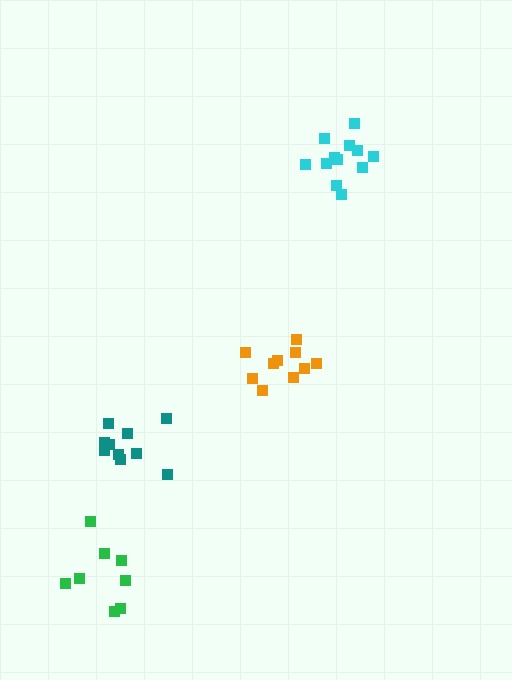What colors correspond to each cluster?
The clusters are colored: teal, orange, cyan, green.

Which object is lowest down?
The green cluster is bottommost.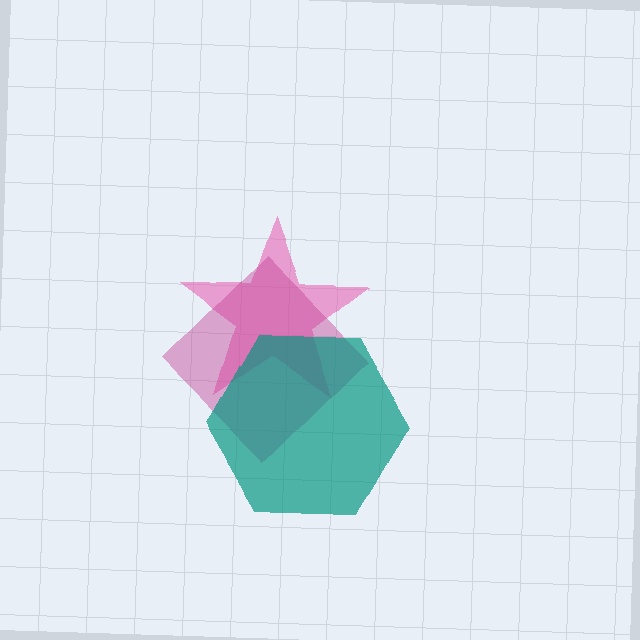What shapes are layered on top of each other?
The layered shapes are: a pink star, a magenta diamond, a teal hexagon.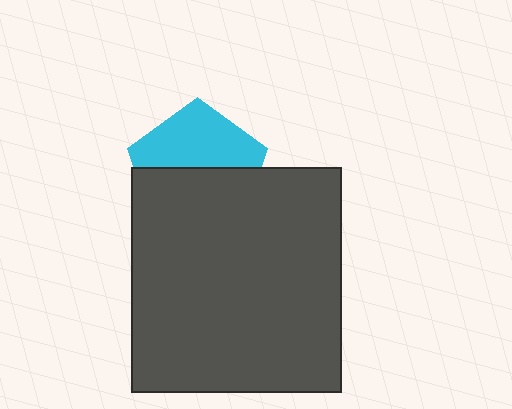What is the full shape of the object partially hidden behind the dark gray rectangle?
The partially hidden object is a cyan pentagon.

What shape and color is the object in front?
The object in front is a dark gray rectangle.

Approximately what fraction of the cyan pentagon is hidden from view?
Roughly 53% of the cyan pentagon is hidden behind the dark gray rectangle.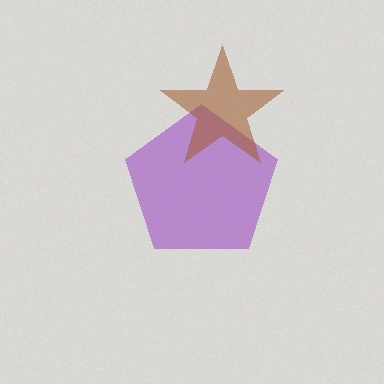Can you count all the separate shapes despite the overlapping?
Yes, there are 2 separate shapes.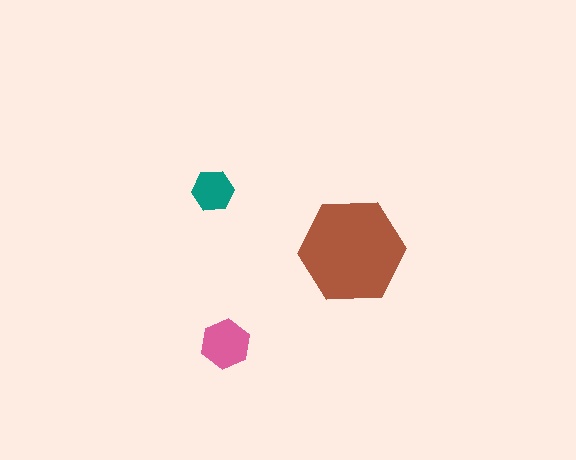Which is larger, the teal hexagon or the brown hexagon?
The brown one.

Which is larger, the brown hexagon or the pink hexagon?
The brown one.